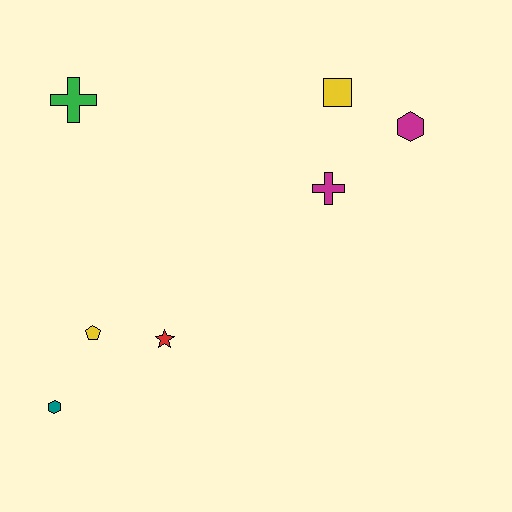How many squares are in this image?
There is 1 square.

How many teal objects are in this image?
There is 1 teal object.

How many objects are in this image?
There are 7 objects.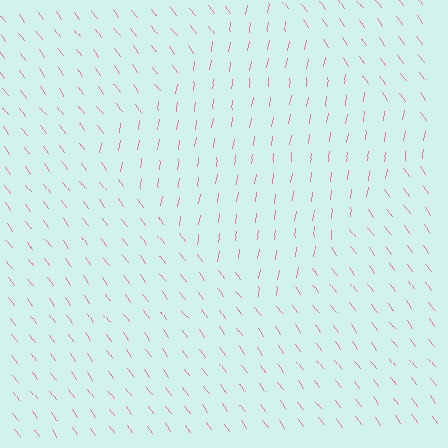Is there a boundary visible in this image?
Yes, there is a texture boundary formed by a change in line orientation.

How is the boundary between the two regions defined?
The boundary is defined purely by a change in line orientation (approximately 45 degrees difference). All lines are the same color and thickness.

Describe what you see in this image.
The image is filled with small pink line segments. A diamond region in the image has lines oriented differently from the surrounding lines, creating a visible texture boundary.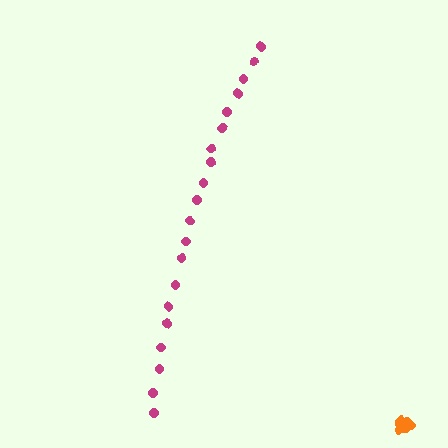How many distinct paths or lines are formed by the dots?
There are 2 distinct paths.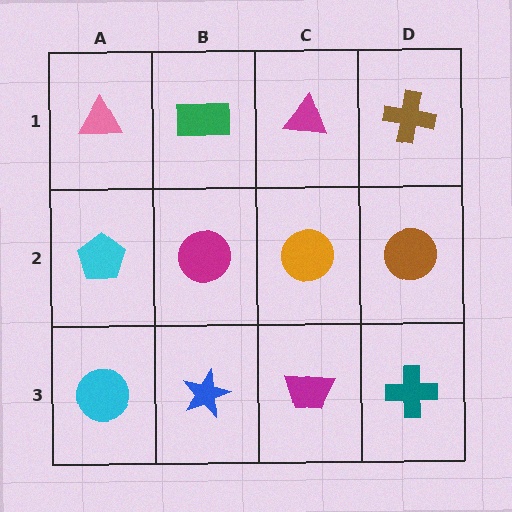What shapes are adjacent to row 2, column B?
A green rectangle (row 1, column B), a blue star (row 3, column B), a cyan pentagon (row 2, column A), an orange circle (row 2, column C).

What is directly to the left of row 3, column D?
A magenta trapezoid.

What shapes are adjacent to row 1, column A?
A cyan pentagon (row 2, column A), a green rectangle (row 1, column B).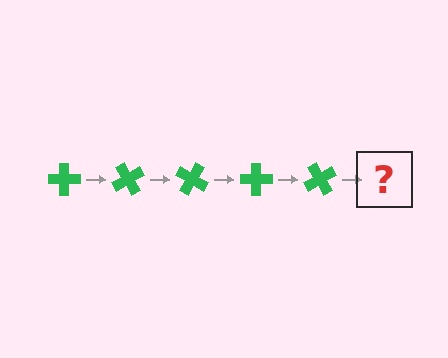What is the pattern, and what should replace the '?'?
The pattern is that the cross rotates 60 degrees each step. The '?' should be a green cross rotated 300 degrees.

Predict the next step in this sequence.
The next step is a green cross rotated 300 degrees.